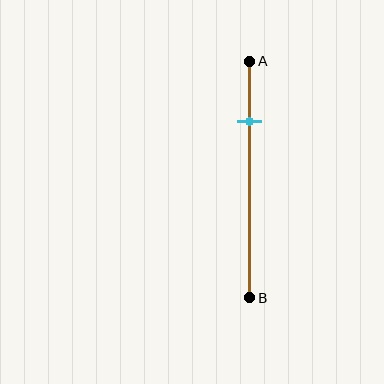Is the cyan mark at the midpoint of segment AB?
No, the mark is at about 25% from A, not at the 50% midpoint.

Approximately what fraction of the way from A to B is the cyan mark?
The cyan mark is approximately 25% of the way from A to B.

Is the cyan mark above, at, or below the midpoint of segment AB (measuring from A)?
The cyan mark is above the midpoint of segment AB.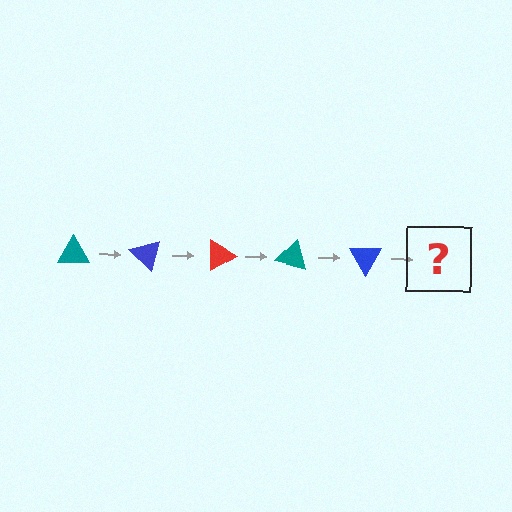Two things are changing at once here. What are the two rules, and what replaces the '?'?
The two rules are that it rotates 45 degrees each step and the color cycles through teal, blue, and red. The '?' should be a red triangle, rotated 225 degrees from the start.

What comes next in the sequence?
The next element should be a red triangle, rotated 225 degrees from the start.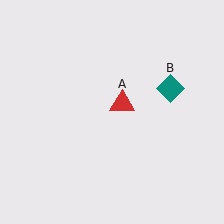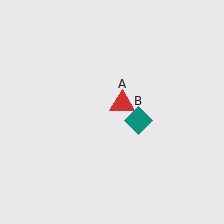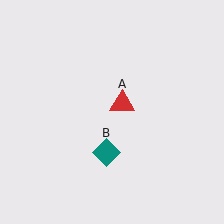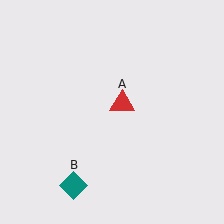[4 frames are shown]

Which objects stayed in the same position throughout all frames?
Red triangle (object A) remained stationary.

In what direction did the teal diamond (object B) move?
The teal diamond (object B) moved down and to the left.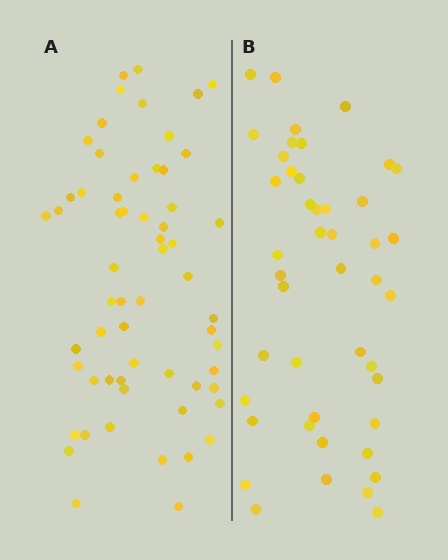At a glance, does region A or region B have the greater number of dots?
Region A (the left region) has more dots.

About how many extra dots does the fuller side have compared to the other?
Region A has approximately 15 more dots than region B.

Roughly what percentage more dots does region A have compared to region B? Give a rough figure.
About 35% more.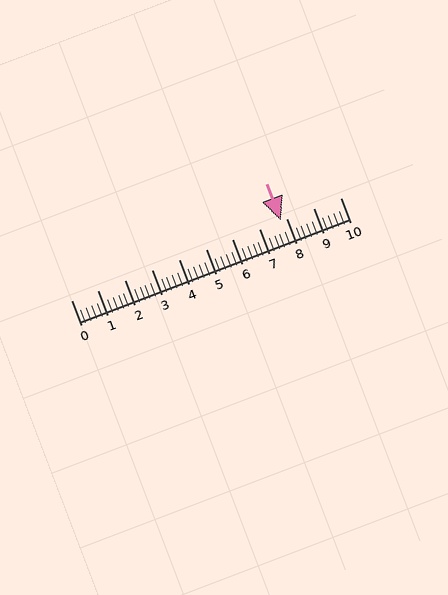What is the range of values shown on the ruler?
The ruler shows values from 0 to 10.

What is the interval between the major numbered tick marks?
The major tick marks are spaced 1 units apart.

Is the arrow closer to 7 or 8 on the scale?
The arrow is closer to 8.